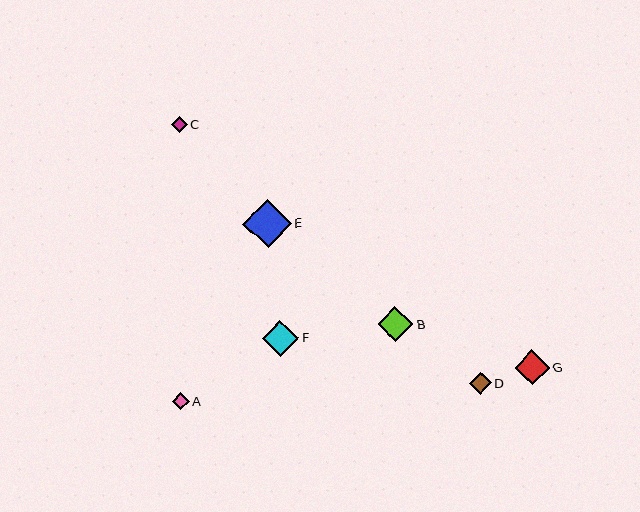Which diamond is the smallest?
Diamond C is the smallest with a size of approximately 16 pixels.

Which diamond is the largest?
Diamond E is the largest with a size of approximately 48 pixels.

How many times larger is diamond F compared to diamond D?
Diamond F is approximately 1.6 times the size of diamond D.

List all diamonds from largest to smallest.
From largest to smallest: E, F, B, G, D, A, C.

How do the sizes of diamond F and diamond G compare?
Diamond F and diamond G are approximately the same size.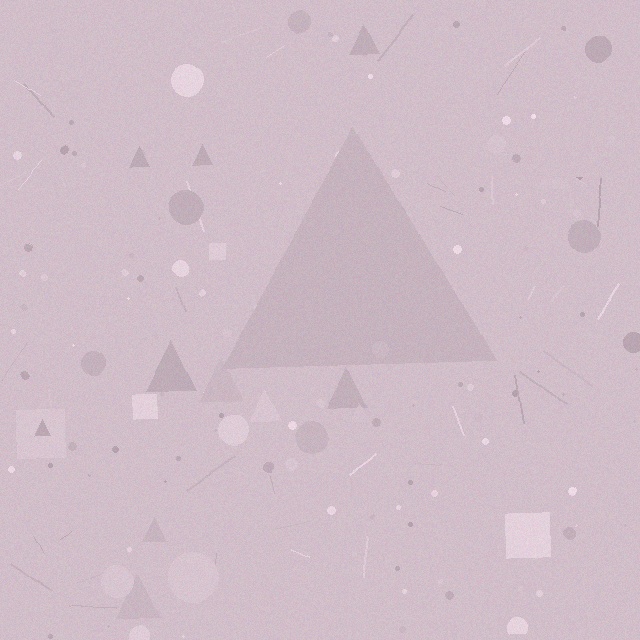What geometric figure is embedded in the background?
A triangle is embedded in the background.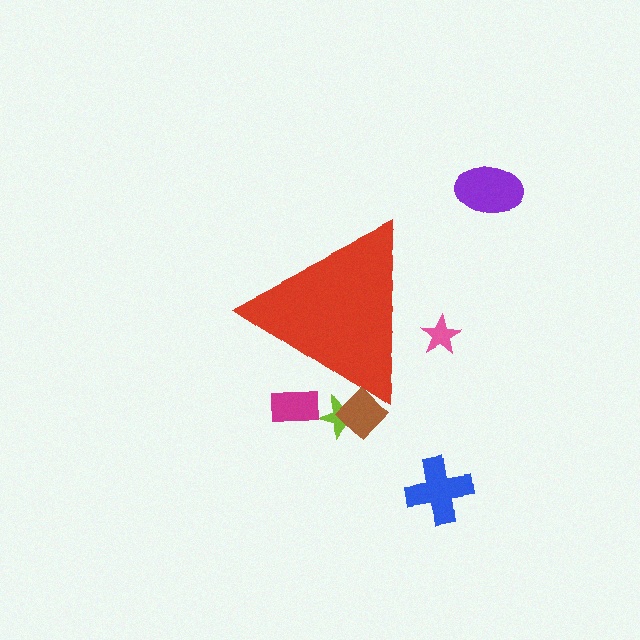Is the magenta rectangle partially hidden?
Yes, the magenta rectangle is partially hidden behind the red triangle.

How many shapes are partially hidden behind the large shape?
4 shapes are partially hidden.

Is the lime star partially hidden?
Yes, the lime star is partially hidden behind the red triangle.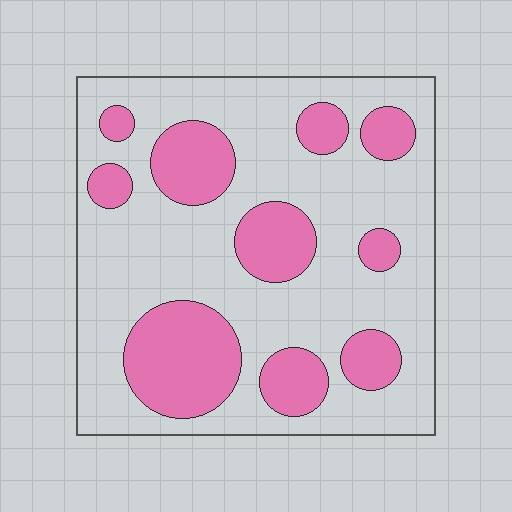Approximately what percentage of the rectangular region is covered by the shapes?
Approximately 30%.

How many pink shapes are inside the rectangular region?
10.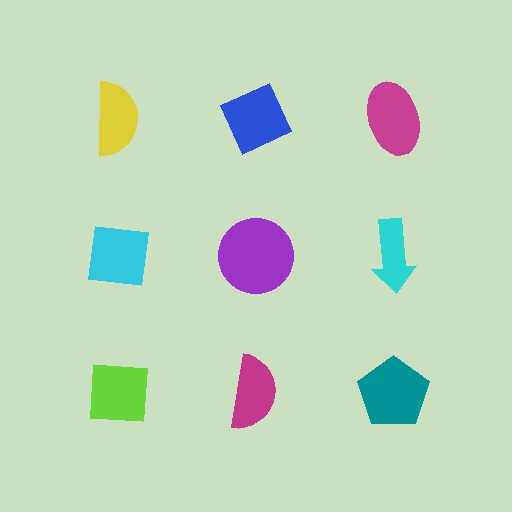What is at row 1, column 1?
A yellow semicircle.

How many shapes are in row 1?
3 shapes.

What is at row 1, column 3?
A magenta ellipse.